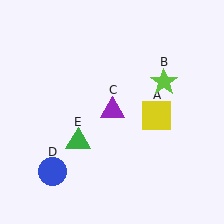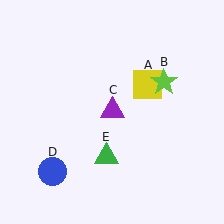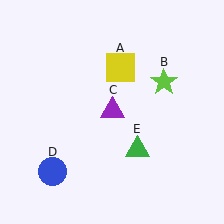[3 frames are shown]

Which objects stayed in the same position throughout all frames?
Lime star (object B) and purple triangle (object C) and blue circle (object D) remained stationary.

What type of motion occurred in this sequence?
The yellow square (object A), green triangle (object E) rotated counterclockwise around the center of the scene.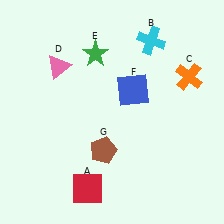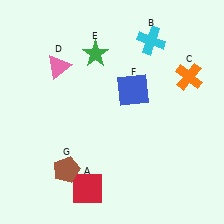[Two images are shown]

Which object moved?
The brown pentagon (G) moved left.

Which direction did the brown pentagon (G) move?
The brown pentagon (G) moved left.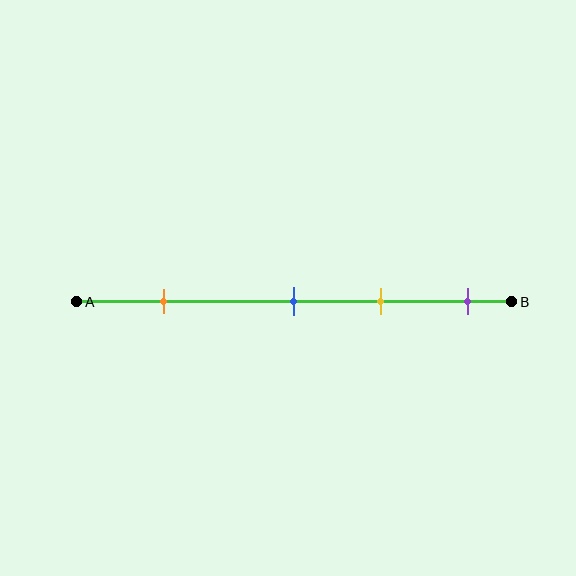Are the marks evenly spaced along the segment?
No, the marks are not evenly spaced.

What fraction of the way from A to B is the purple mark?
The purple mark is approximately 90% (0.9) of the way from A to B.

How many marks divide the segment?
There are 4 marks dividing the segment.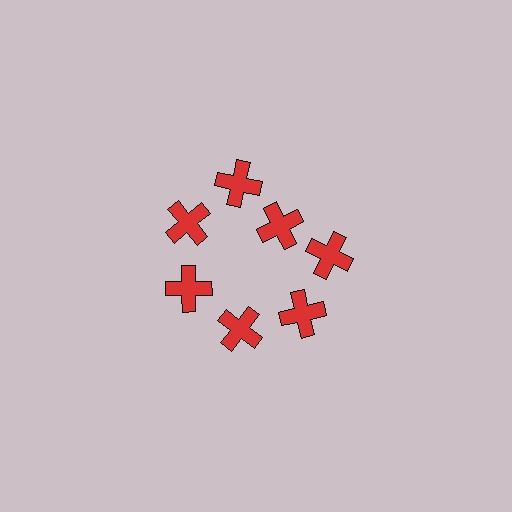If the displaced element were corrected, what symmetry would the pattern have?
It would have 7-fold rotational symmetry — the pattern would map onto itself every 51 degrees.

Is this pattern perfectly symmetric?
No. The 7 red crosses are arranged in a ring, but one element near the 1 o'clock position is pulled inward toward the center, breaking the 7-fold rotational symmetry.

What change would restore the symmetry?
The symmetry would be restored by moving it outward, back onto the ring so that all 7 crosses sit at equal angles and equal distance from the center.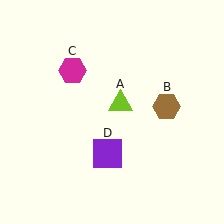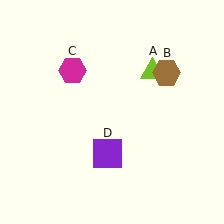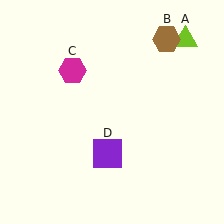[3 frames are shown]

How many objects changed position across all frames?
2 objects changed position: lime triangle (object A), brown hexagon (object B).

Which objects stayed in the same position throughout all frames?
Magenta hexagon (object C) and purple square (object D) remained stationary.